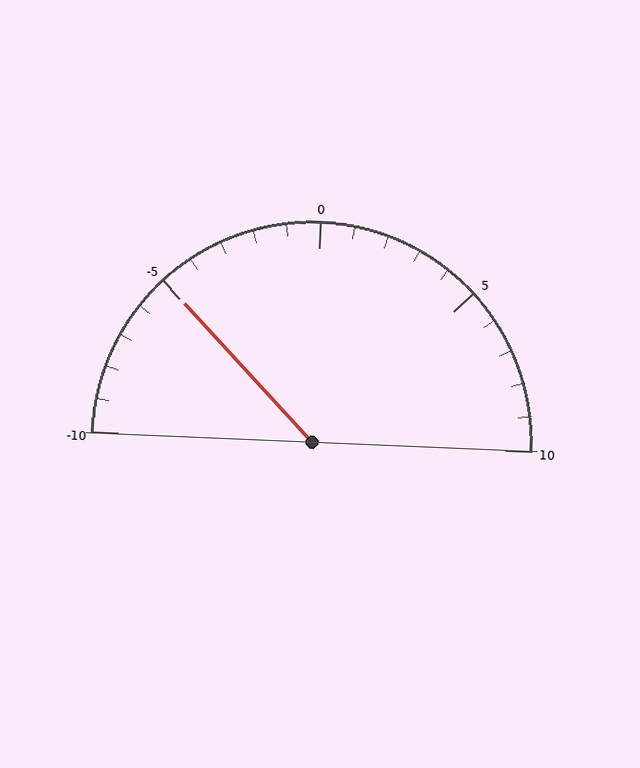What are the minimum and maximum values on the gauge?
The gauge ranges from -10 to 10.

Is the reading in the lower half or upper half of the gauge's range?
The reading is in the lower half of the range (-10 to 10).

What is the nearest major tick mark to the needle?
The nearest major tick mark is -5.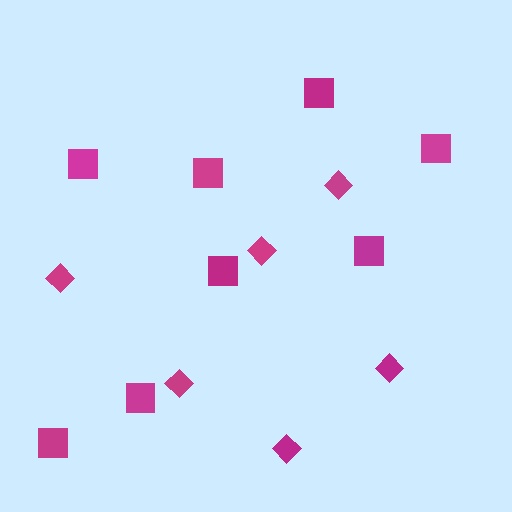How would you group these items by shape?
There are 2 groups: one group of diamonds (6) and one group of squares (8).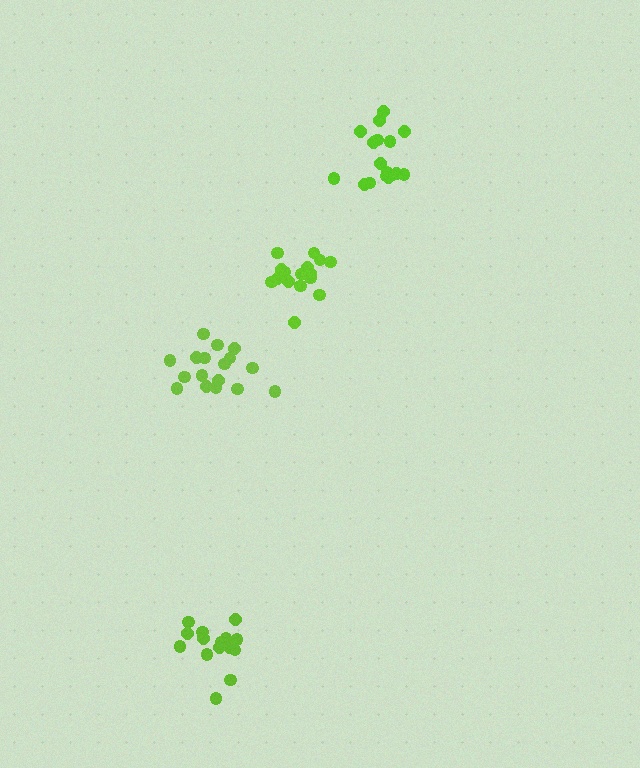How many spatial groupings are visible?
There are 4 spatial groupings.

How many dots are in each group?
Group 1: 16 dots, Group 2: 15 dots, Group 3: 17 dots, Group 4: 17 dots (65 total).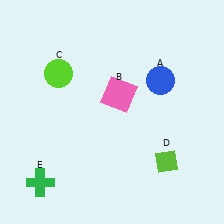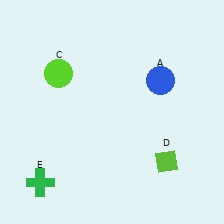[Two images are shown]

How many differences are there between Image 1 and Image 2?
There is 1 difference between the two images.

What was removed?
The pink square (B) was removed in Image 2.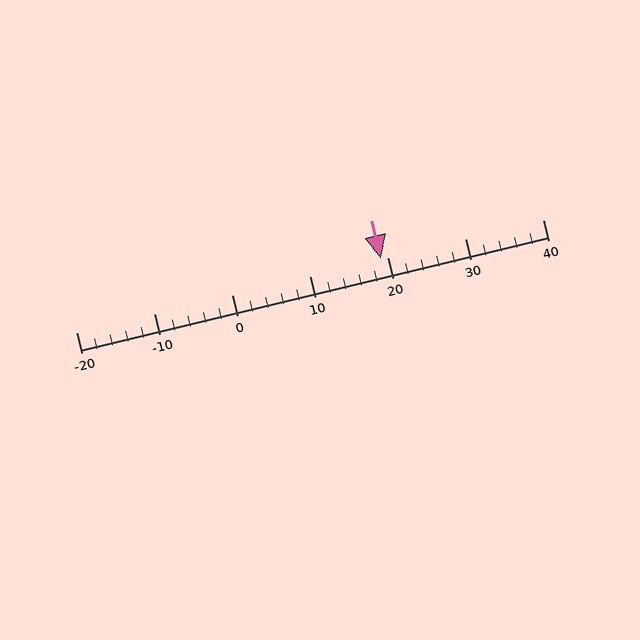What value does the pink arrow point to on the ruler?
The pink arrow points to approximately 19.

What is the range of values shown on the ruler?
The ruler shows values from -20 to 40.